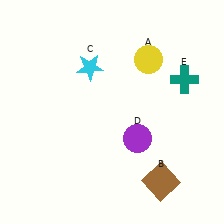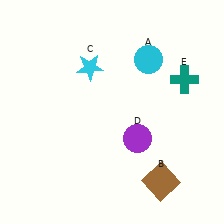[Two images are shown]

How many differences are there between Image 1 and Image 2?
There is 1 difference between the two images.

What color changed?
The circle (A) changed from yellow in Image 1 to cyan in Image 2.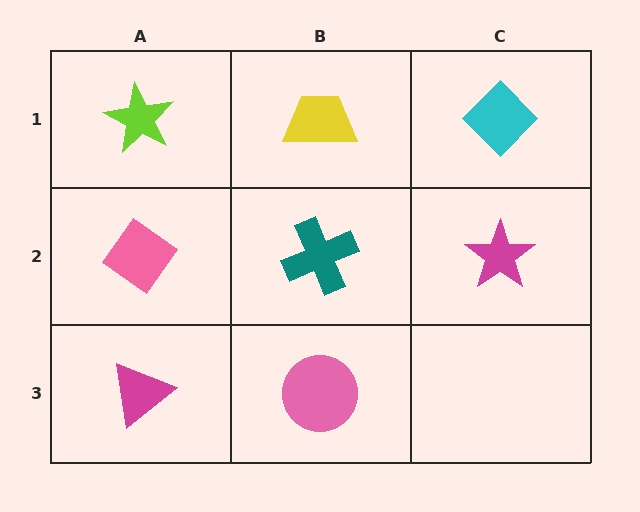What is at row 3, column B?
A pink circle.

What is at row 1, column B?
A yellow trapezoid.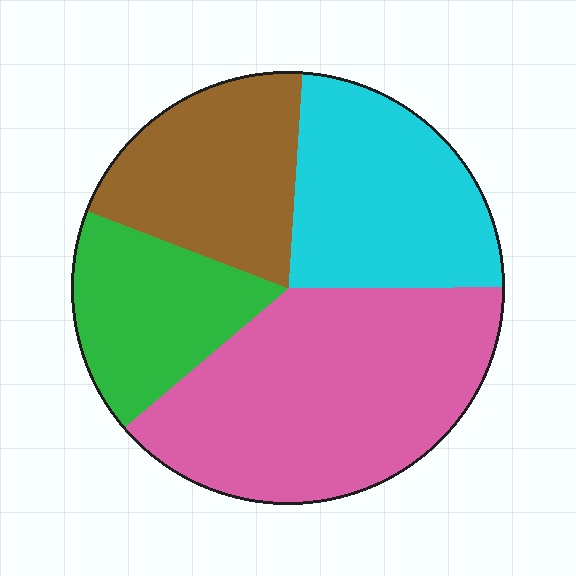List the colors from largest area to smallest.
From largest to smallest: pink, cyan, brown, green.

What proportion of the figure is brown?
Brown takes up less than a quarter of the figure.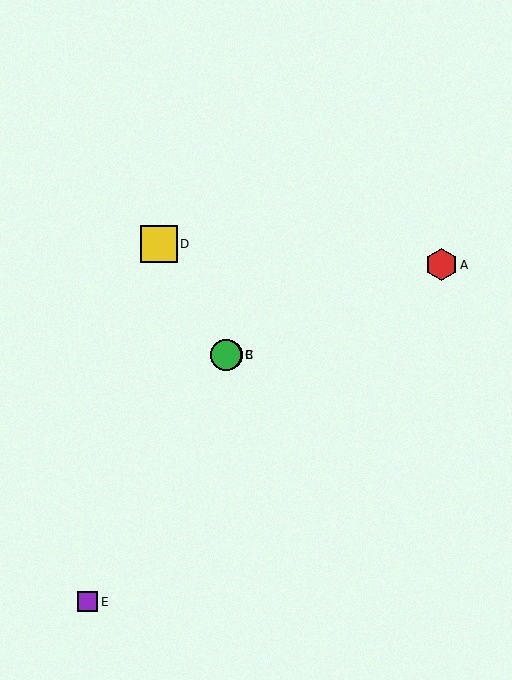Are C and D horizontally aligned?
No, C is at y≈355 and D is at y≈244.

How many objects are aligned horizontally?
2 objects (B, C) are aligned horizontally.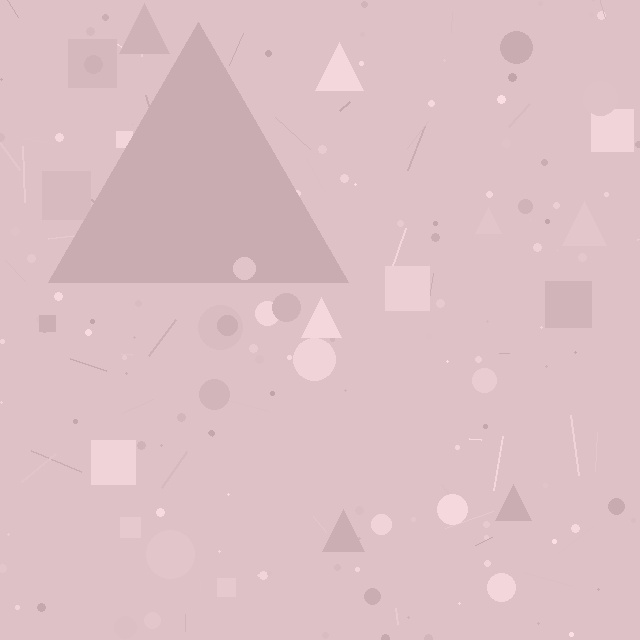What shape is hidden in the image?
A triangle is hidden in the image.